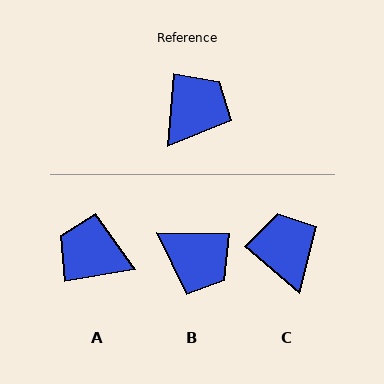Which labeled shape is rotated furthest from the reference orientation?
A, about 104 degrees away.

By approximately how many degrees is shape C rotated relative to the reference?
Approximately 54 degrees counter-clockwise.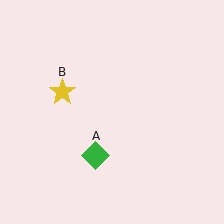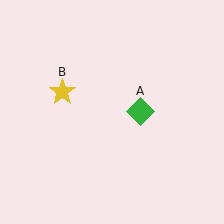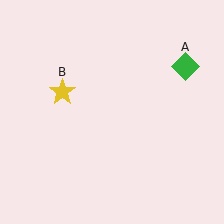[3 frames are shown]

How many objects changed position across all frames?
1 object changed position: green diamond (object A).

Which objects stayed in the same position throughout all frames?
Yellow star (object B) remained stationary.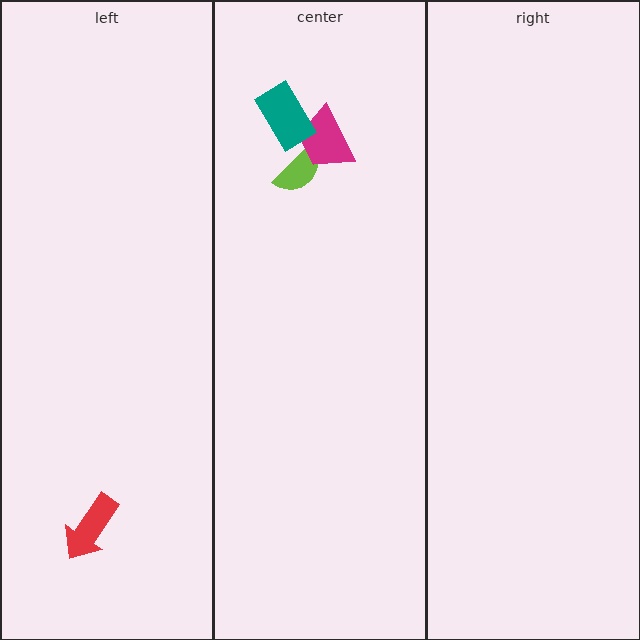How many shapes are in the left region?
1.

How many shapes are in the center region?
3.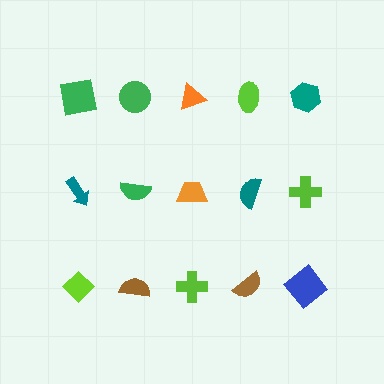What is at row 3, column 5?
A blue diamond.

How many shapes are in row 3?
5 shapes.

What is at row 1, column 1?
A green square.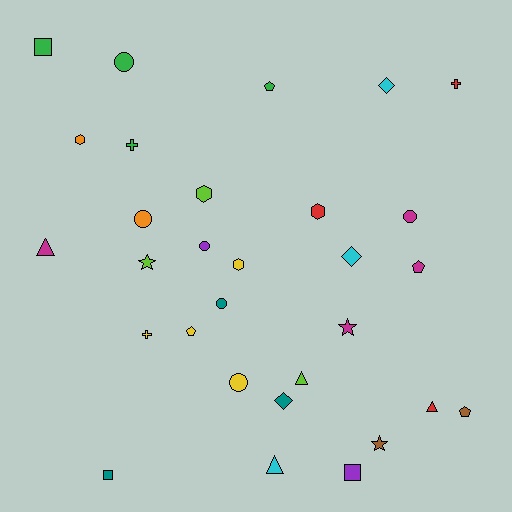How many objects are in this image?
There are 30 objects.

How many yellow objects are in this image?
There are 4 yellow objects.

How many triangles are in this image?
There are 4 triangles.